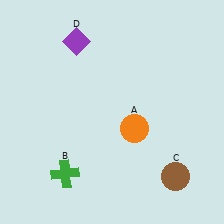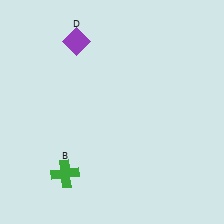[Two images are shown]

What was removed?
The brown circle (C), the orange circle (A) were removed in Image 2.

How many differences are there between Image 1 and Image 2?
There are 2 differences between the two images.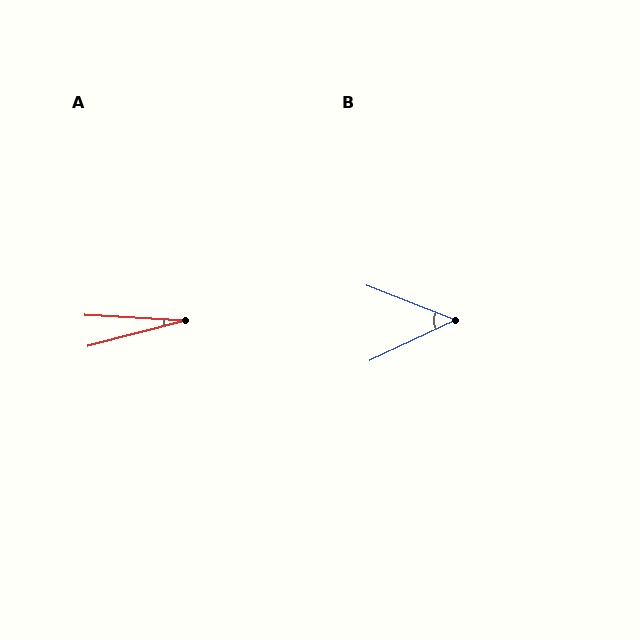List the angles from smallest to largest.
A (18°), B (47°).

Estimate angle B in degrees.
Approximately 47 degrees.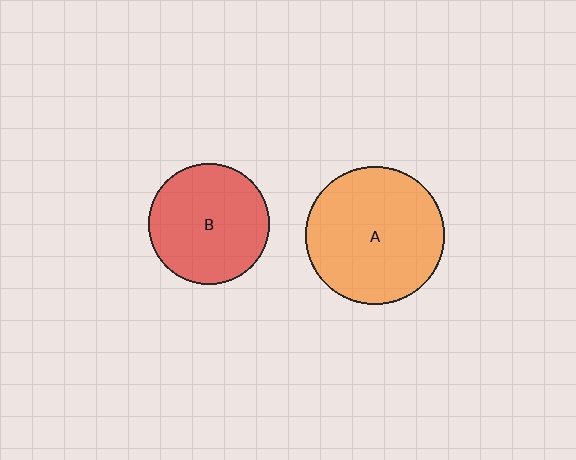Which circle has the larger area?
Circle A (orange).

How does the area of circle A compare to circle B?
Approximately 1.3 times.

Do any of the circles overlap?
No, none of the circles overlap.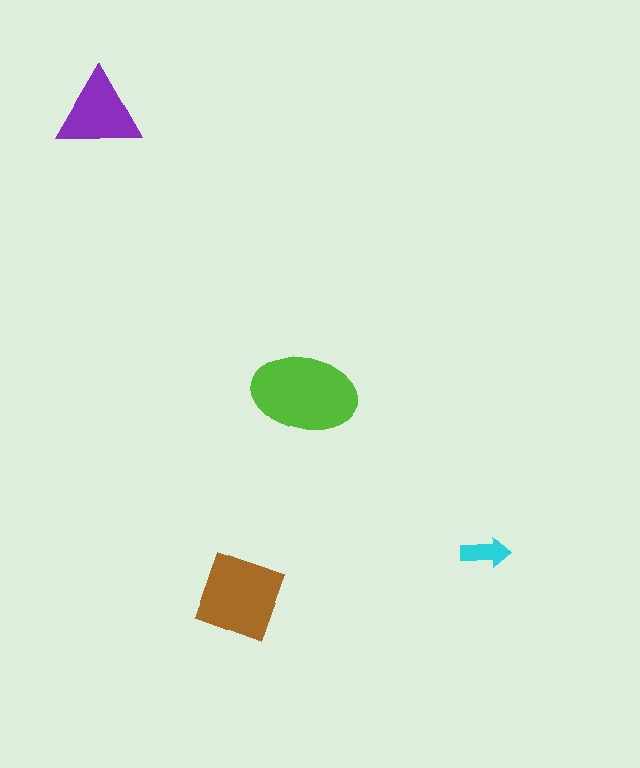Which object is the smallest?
The cyan arrow.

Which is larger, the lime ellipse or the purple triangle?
The lime ellipse.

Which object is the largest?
The lime ellipse.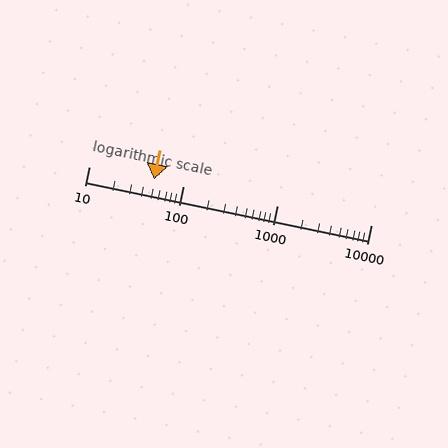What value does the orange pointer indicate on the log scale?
The pointer indicates approximately 49.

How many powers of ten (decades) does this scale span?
The scale spans 3 decades, from 10 to 10000.